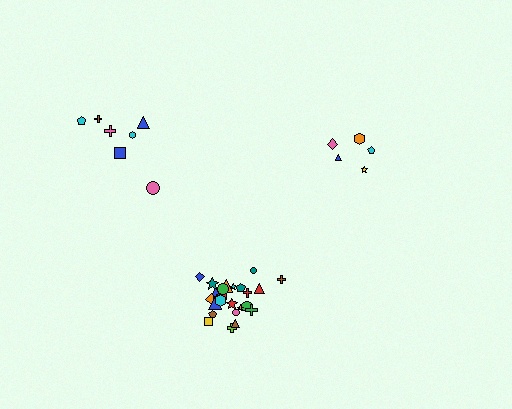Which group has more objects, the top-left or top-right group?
The top-left group.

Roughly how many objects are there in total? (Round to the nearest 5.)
Roughly 35 objects in total.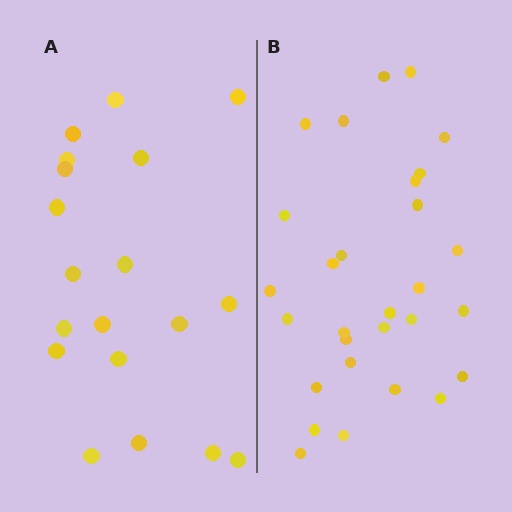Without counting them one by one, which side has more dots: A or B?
Region B (the right region) has more dots.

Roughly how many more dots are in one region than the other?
Region B has roughly 10 or so more dots than region A.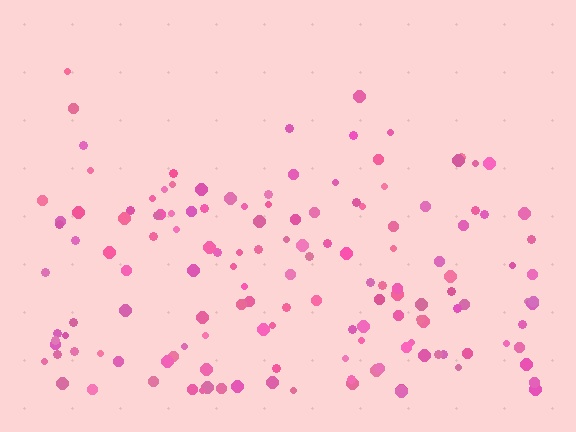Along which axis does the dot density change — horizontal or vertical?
Vertical.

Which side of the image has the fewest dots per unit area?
The top.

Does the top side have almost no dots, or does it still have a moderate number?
Still a moderate number, just noticeably fewer than the bottom.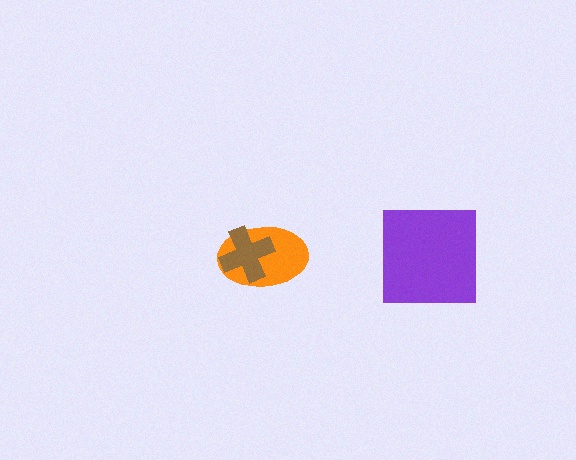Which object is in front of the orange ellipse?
The brown cross is in front of the orange ellipse.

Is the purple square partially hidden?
No, no other shape covers it.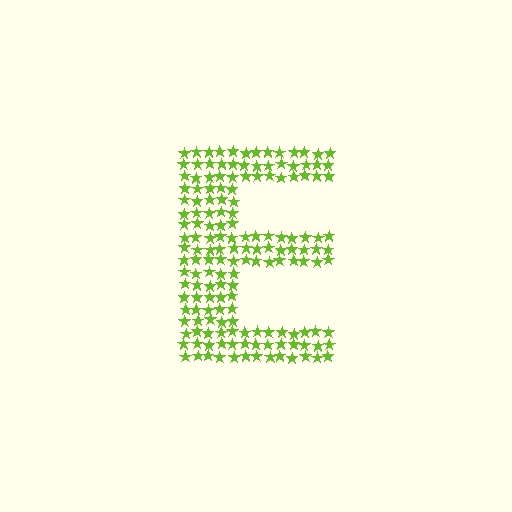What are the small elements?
The small elements are stars.